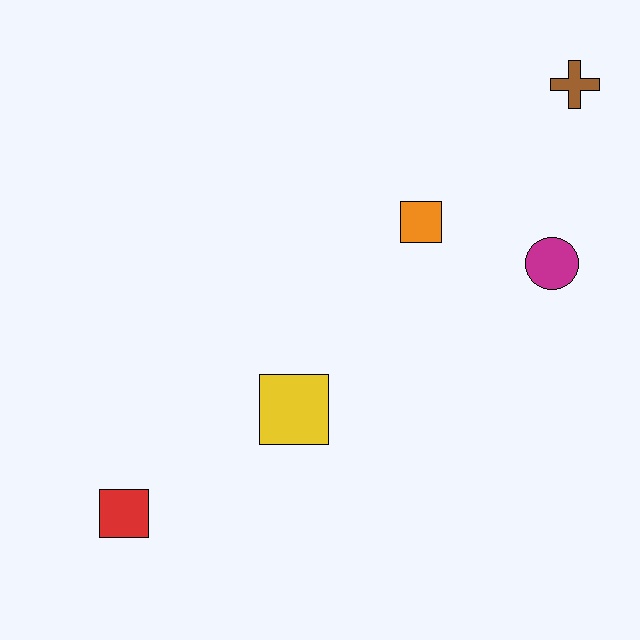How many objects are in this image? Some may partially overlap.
There are 5 objects.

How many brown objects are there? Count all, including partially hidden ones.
There is 1 brown object.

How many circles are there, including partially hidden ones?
There is 1 circle.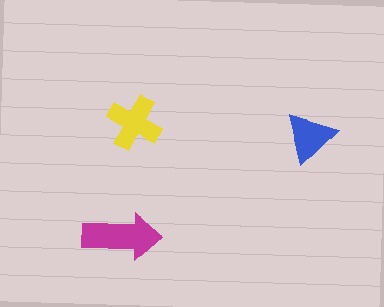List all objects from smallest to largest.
The blue triangle, the yellow cross, the magenta arrow.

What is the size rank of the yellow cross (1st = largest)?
2nd.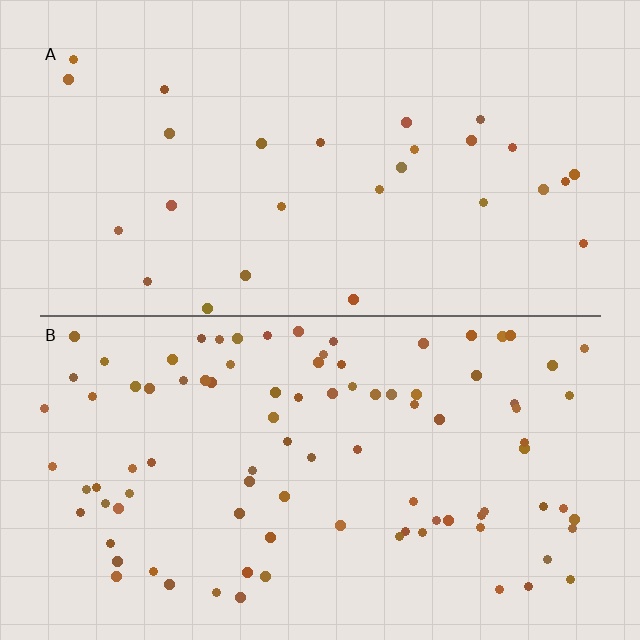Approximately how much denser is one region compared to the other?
Approximately 3.4× — region B over region A.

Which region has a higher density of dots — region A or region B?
B (the bottom).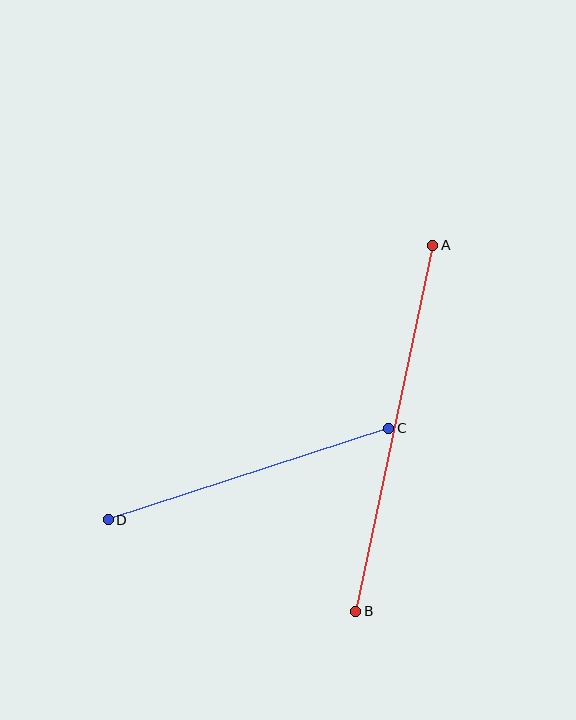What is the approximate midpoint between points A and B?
The midpoint is at approximately (394, 428) pixels.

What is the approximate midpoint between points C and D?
The midpoint is at approximately (248, 474) pixels.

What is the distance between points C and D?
The distance is approximately 295 pixels.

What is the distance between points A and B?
The distance is approximately 374 pixels.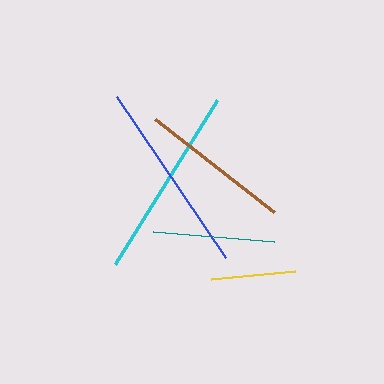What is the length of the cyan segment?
The cyan segment is approximately 193 pixels long.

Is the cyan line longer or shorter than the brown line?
The cyan line is longer than the brown line.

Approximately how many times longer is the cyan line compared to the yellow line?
The cyan line is approximately 2.3 times the length of the yellow line.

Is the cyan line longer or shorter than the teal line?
The cyan line is longer than the teal line.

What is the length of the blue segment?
The blue segment is approximately 195 pixels long.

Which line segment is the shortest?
The yellow line is the shortest at approximately 85 pixels.